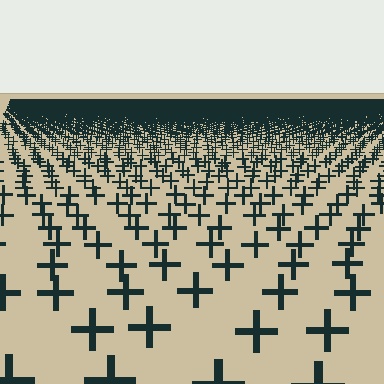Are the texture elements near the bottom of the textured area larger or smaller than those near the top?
Larger. Near the bottom, elements are closer to the viewer and appear at a bigger on-screen size.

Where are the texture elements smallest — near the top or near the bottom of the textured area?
Near the top.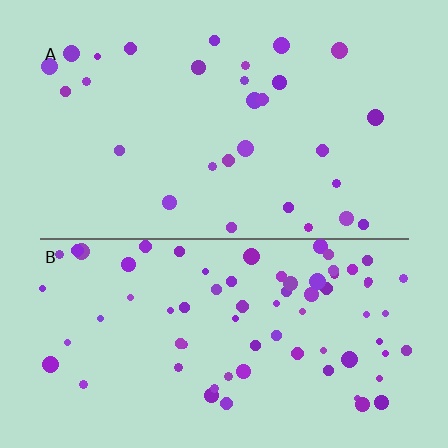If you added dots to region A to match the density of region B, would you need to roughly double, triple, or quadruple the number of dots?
Approximately triple.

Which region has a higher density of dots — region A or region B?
B (the bottom).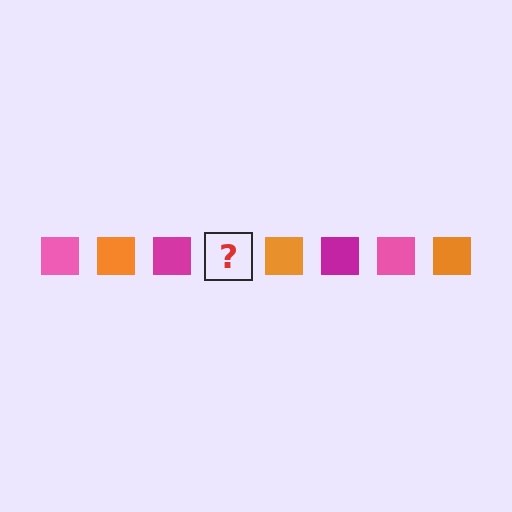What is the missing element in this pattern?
The missing element is a pink square.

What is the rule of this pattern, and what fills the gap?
The rule is that the pattern cycles through pink, orange, magenta squares. The gap should be filled with a pink square.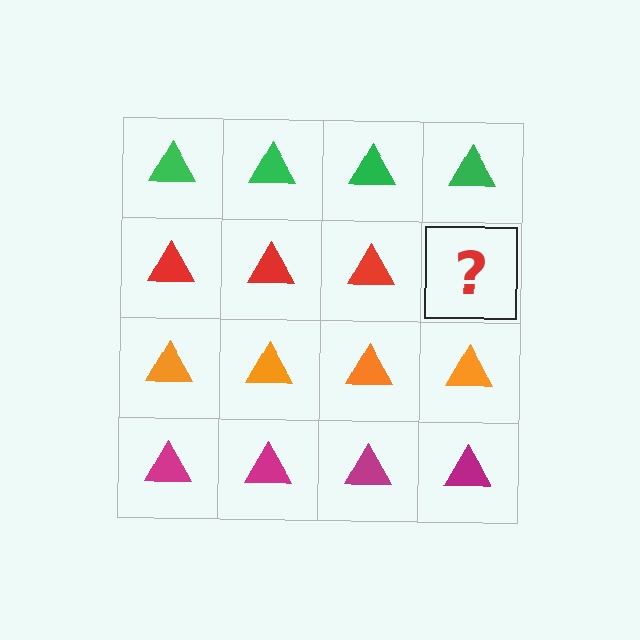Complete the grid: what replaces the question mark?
The question mark should be replaced with a red triangle.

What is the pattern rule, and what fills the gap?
The rule is that each row has a consistent color. The gap should be filled with a red triangle.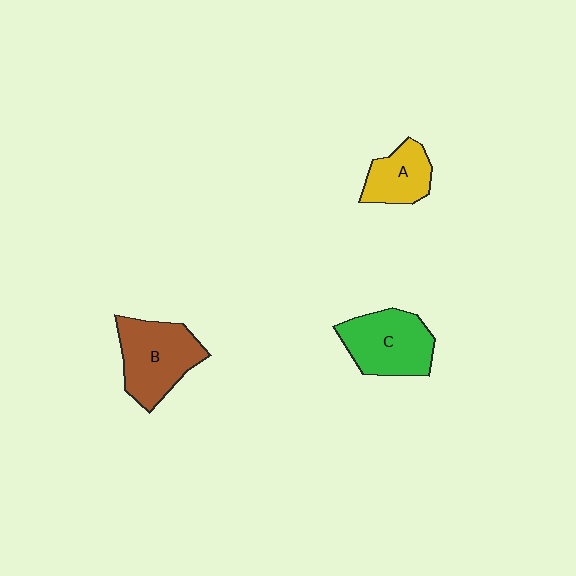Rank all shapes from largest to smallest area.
From largest to smallest: B (brown), C (green), A (yellow).